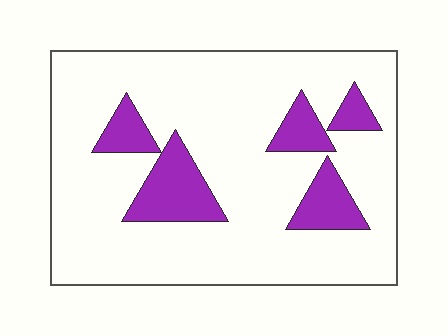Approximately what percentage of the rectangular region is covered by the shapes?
Approximately 15%.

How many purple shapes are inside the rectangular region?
5.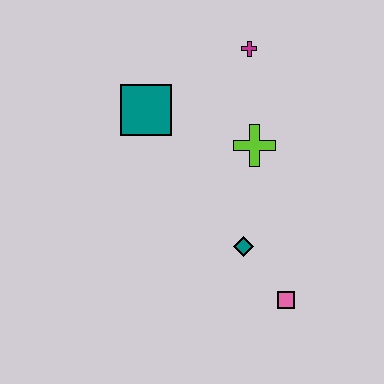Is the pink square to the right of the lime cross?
Yes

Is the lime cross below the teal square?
Yes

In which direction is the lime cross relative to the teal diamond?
The lime cross is above the teal diamond.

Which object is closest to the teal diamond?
The pink square is closest to the teal diamond.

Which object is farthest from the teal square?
The pink square is farthest from the teal square.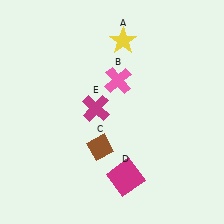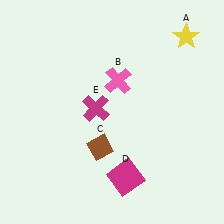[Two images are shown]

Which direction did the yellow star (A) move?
The yellow star (A) moved right.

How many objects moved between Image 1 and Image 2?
1 object moved between the two images.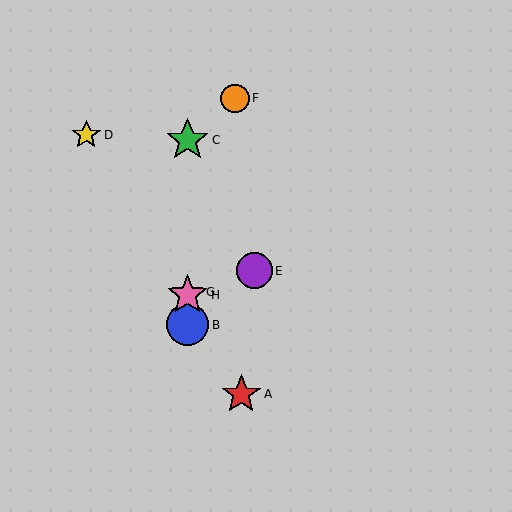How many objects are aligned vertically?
4 objects (B, C, G, H) are aligned vertically.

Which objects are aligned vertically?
Objects B, C, G, H are aligned vertically.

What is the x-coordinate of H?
Object H is at x≈188.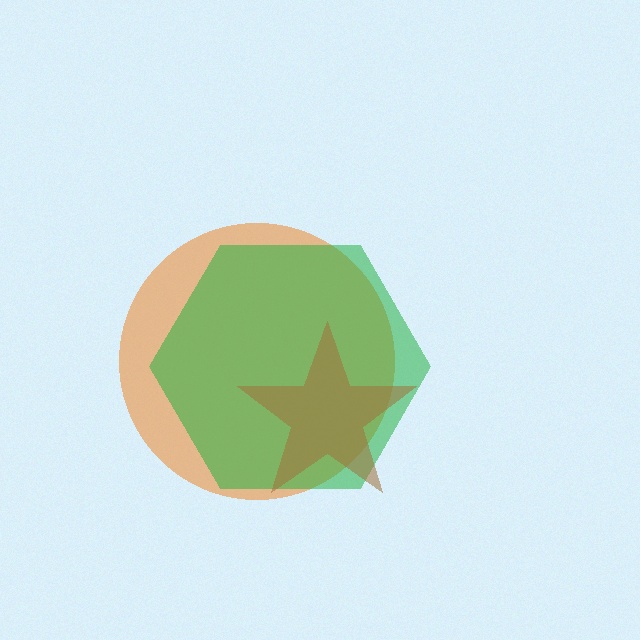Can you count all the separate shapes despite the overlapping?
Yes, there are 3 separate shapes.